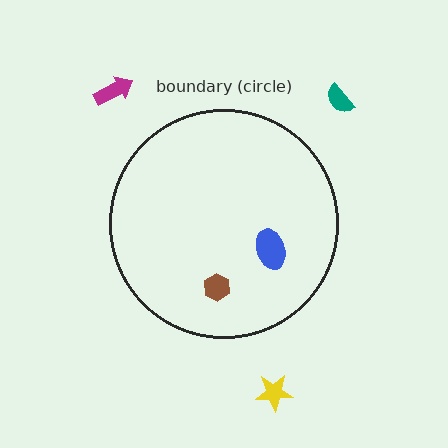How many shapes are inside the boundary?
2 inside, 3 outside.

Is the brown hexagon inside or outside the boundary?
Inside.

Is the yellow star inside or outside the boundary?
Outside.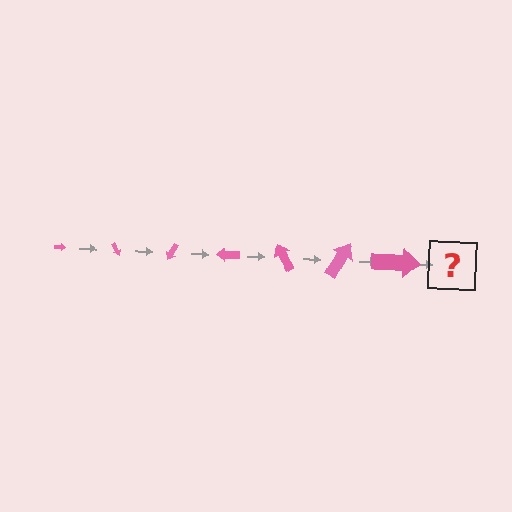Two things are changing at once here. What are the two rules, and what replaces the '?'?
The two rules are that the arrow grows larger each step and it rotates 60 degrees each step. The '?' should be an arrow, larger than the previous one and rotated 420 degrees from the start.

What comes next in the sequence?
The next element should be an arrow, larger than the previous one and rotated 420 degrees from the start.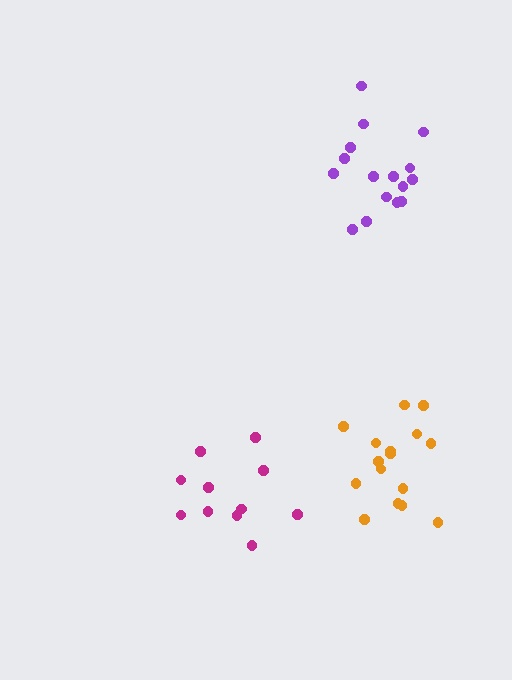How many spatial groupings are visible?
There are 3 spatial groupings.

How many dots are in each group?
Group 1: 11 dots, Group 2: 16 dots, Group 3: 16 dots (43 total).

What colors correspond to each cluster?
The clusters are colored: magenta, orange, purple.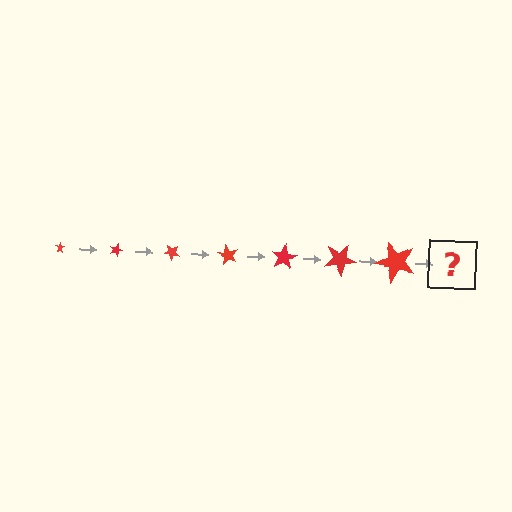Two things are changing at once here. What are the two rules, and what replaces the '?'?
The two rules are that the star grows larger each step and it rotates 20 degrees each step. The '?' should be a star, larger than the previous one and rotated 140 degrees from the start.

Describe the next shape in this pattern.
It should be a star, larger than the previous one and rotated 140 degrees from the start.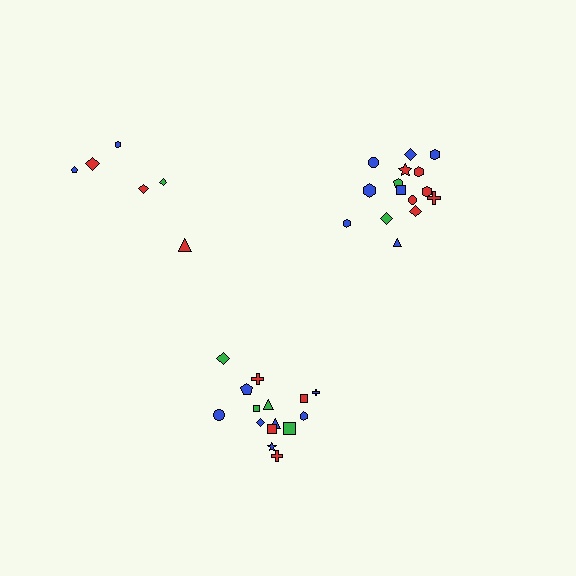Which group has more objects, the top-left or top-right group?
The top-right group.